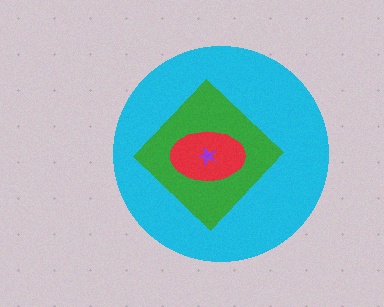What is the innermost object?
The purple star.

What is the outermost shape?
The cyan circle.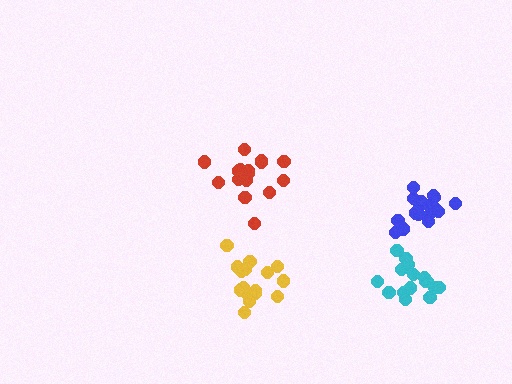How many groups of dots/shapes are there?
There are 4 groups.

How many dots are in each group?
Group 1: 18 dots, Group 2: 17 dots, Group 3: 16 dots, Group 4: 18 dots (69 total).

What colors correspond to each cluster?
The clusters are colored: blue, cyan, yellow, red.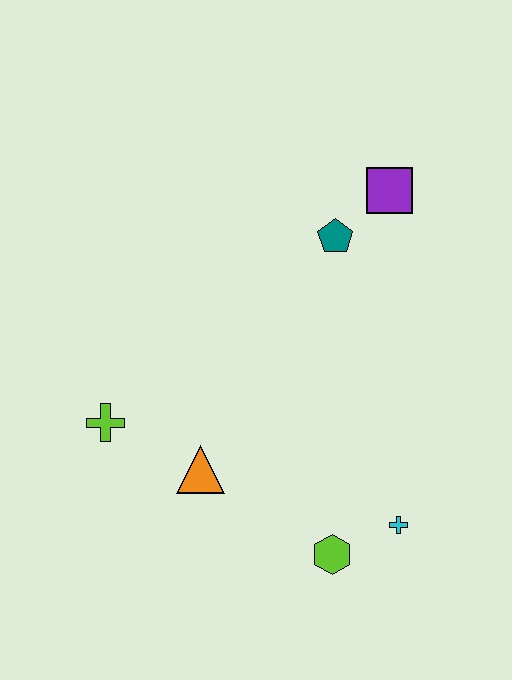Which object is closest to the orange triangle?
The lime cross is closest to the orange triangle.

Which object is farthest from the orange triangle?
The purple square is farthest from the orange triangle.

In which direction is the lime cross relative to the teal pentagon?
The lime cross is to the left of the teal pentagon.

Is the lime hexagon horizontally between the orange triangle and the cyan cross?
Yes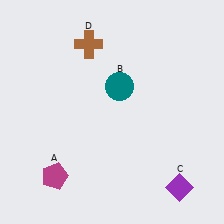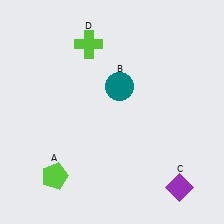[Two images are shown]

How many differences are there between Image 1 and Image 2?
There are 2 differences between the two images.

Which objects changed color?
A changed from magenta to lime. D changed from brown to lime.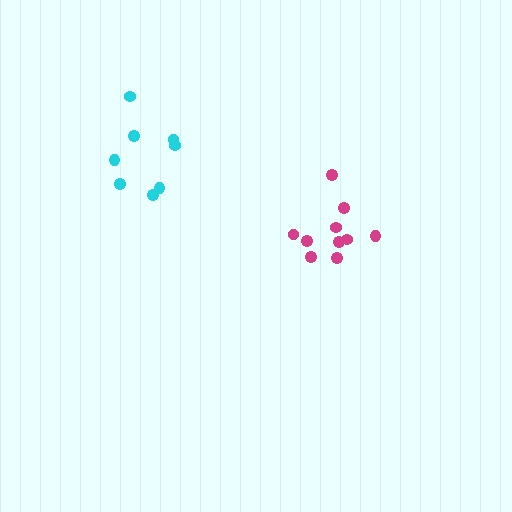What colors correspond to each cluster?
The clusters are colored: cyan, magenta.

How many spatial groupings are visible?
There are 2 spatial groupings.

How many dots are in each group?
Group 1: 8 dots, Group 2: 10 dots (18 total).